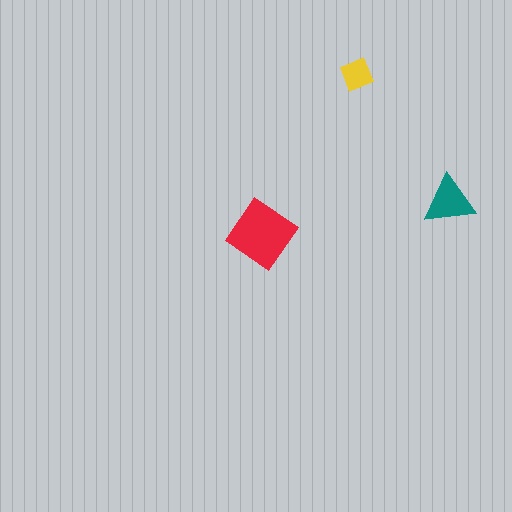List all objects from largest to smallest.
The red diamond, the teal triangle, the yellow square.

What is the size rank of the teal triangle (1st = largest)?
2nd.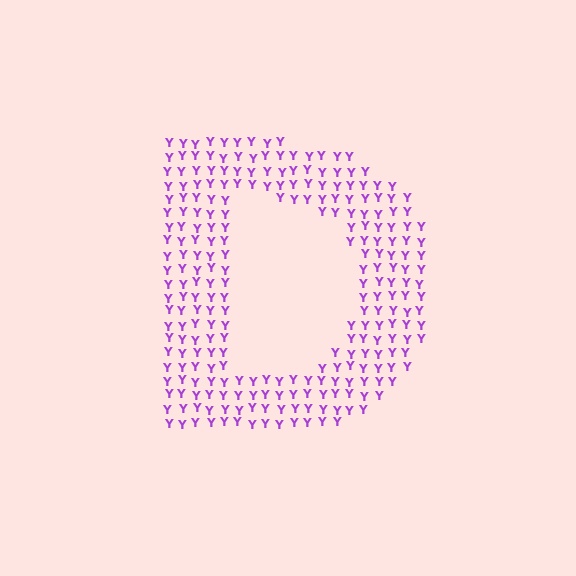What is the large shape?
The large shape is the letter D.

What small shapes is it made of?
It is made of small letter Y's.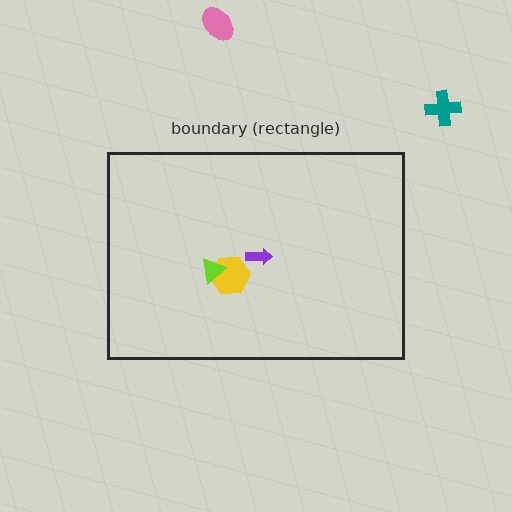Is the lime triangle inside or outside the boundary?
Inside.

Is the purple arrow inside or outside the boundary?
Inside.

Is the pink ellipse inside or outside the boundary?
Outside.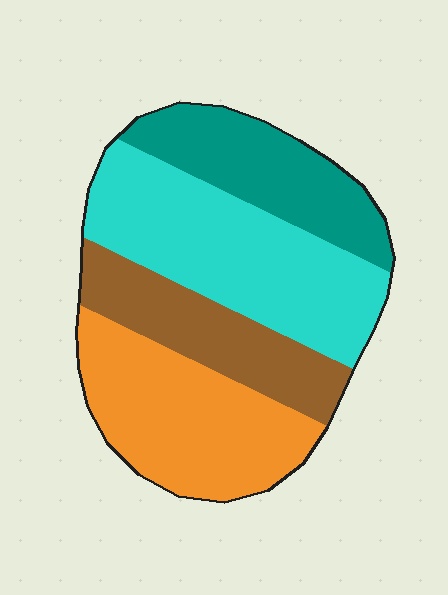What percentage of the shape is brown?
Brown covers around 20% of the shape.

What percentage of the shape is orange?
Orange takes up about one quarter (1/4) of the shape.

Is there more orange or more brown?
Orange.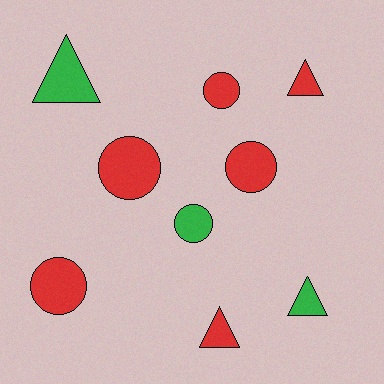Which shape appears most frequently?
Circle, with 5 objects.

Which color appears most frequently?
Red, with 6 objects.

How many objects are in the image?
There are 9 objects.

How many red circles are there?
There are 4 red circles.